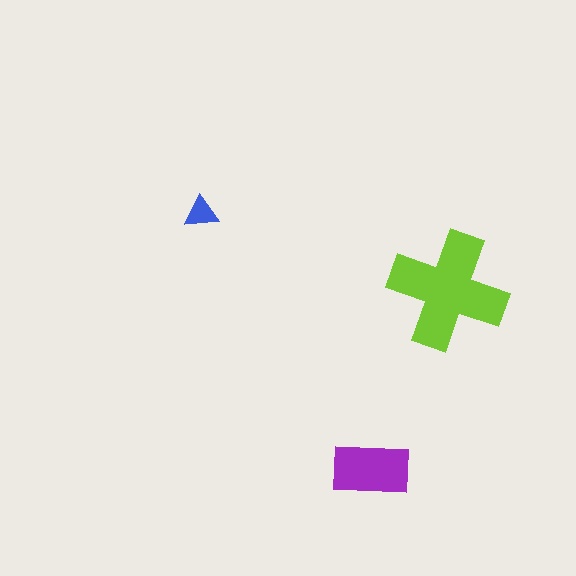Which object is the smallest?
The blue triangle.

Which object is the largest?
The lime cross.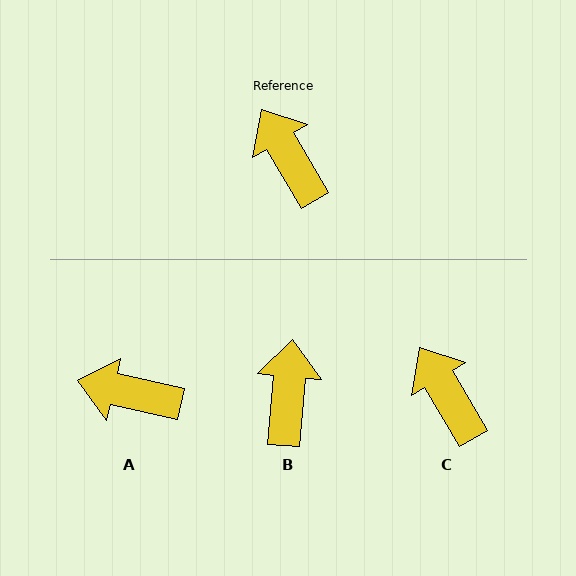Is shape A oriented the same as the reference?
No, it is off by about 47 degrees.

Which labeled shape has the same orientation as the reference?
C.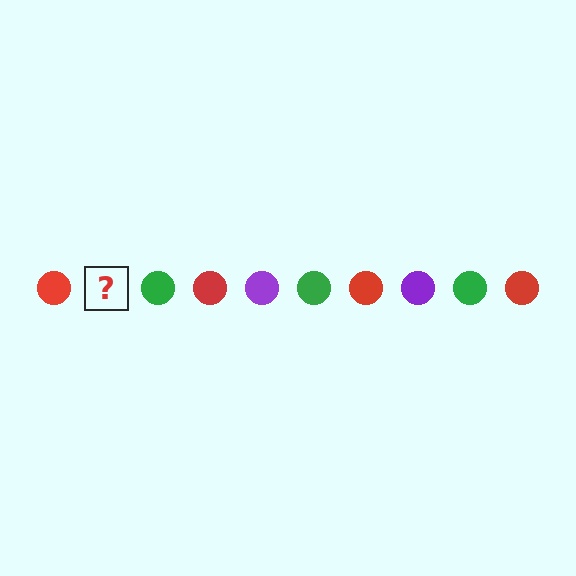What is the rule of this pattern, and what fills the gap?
The rule is that the pattern cycles through red, purple, green circles. The gap should be filled with a purple circle.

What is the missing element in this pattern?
The missing element is a purple circle.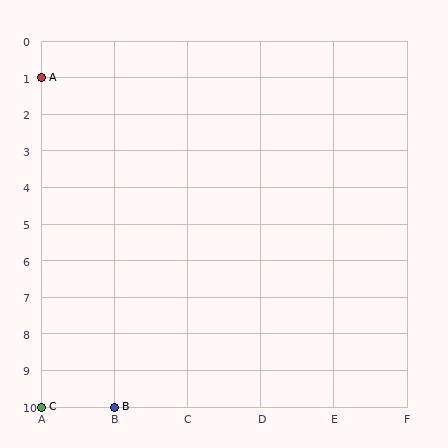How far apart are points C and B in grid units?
Points C and B are 1 column apart.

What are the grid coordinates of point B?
Point B is at grid coordinates (B, 10).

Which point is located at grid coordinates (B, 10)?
Point B is at (B, 10).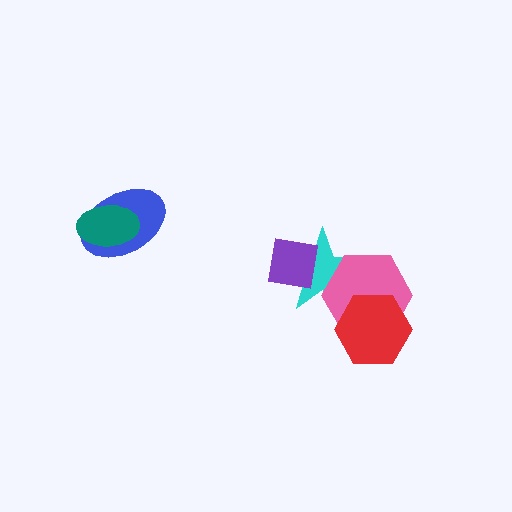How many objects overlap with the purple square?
1 object overlaps with the purple square.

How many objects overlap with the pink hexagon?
2 objects overlap with the pink hexagon.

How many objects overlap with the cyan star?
2 objects overlap with the cyan star.